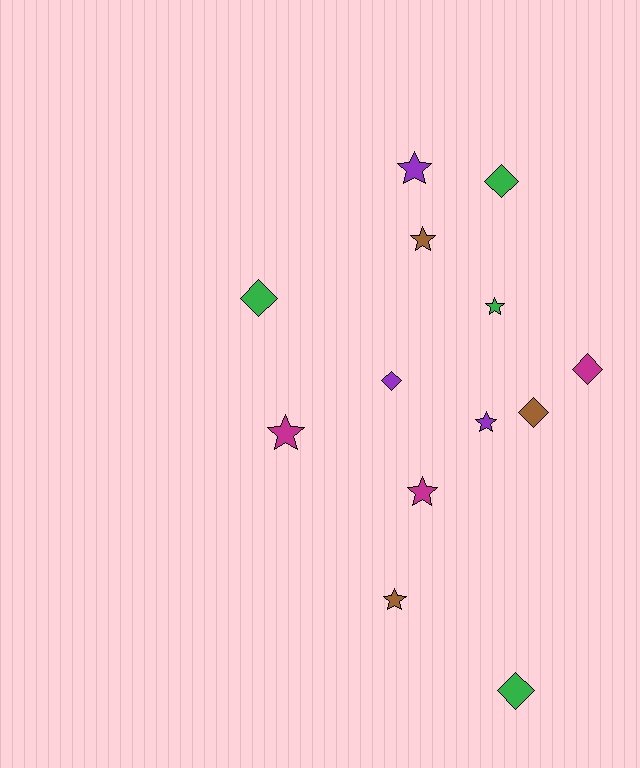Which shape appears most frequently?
Star, with 7 objects.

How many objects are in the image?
There are 13 objects.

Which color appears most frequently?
Green, with 4 objects.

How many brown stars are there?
There are 2 brown stars.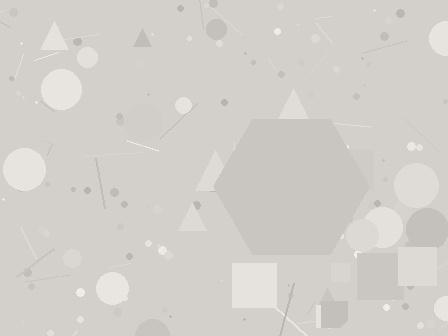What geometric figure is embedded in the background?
A hexagon is embedded in the background.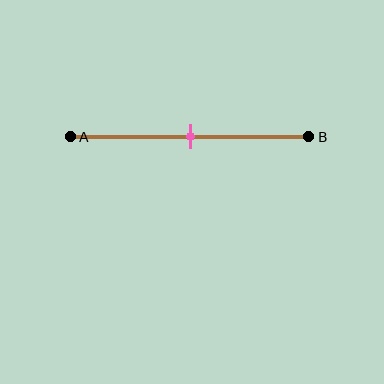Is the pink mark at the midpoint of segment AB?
Yes, the mark is approximately at the midpoint.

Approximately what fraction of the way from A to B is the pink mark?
The pink mark is approximately 50% of the way from A to B.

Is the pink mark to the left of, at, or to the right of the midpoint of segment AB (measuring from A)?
The pink mark is approximately at the midpoint of segment AB.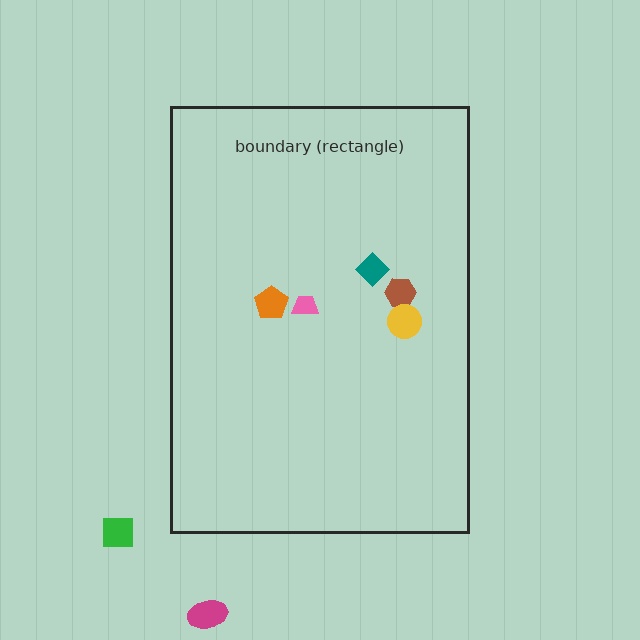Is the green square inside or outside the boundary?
Outside.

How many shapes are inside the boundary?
5 inside, 2 outside.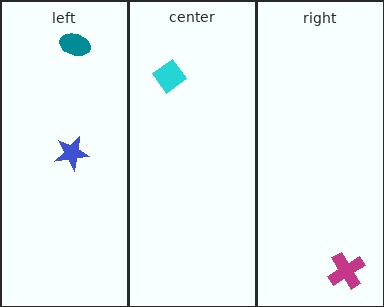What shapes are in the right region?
The magenta cross.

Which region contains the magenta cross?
The right region.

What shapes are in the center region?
The cyan diamond.